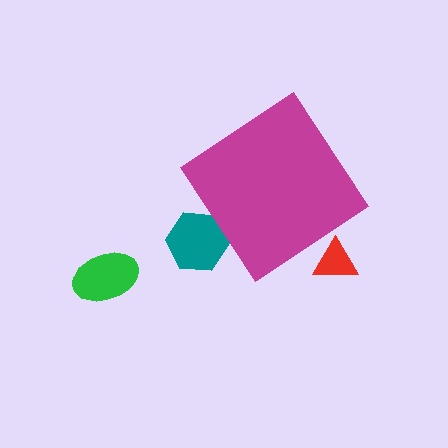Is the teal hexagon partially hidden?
Yes, the teal hexagon is partially hidden behind the magenta diamond.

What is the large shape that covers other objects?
A magenta diamond.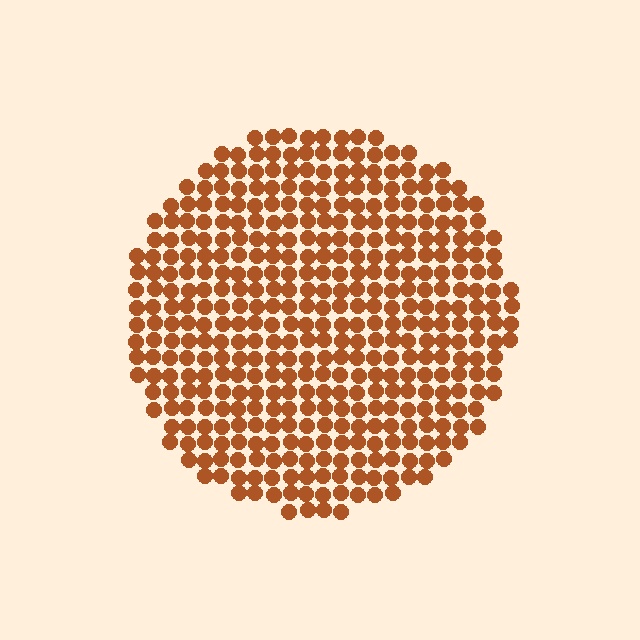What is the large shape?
The large shape is a circle.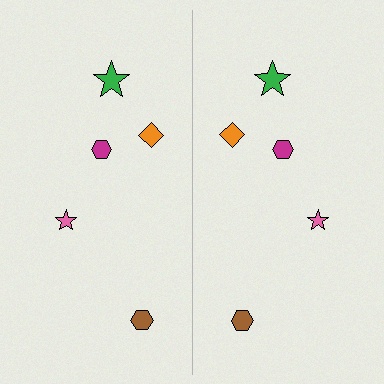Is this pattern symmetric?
Yes, this pattern has bilateral (reflection) symmetry.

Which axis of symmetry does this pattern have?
The pattern has a vertical axis of symmetry running through the center of the image.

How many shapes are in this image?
There are 10 shapes in this image.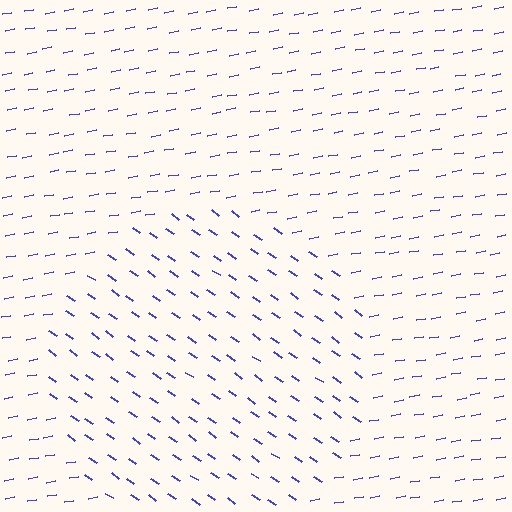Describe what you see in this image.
The image is filled with small blue line segments. A circle region in the image has lines oriented differently from the surrounding lines, creating a visible texture boundary.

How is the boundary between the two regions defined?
The boundary is defined purely by a change in line orientation (approximately 45 degrees difference). All lines are the same color and thickness.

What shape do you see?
I see a circle.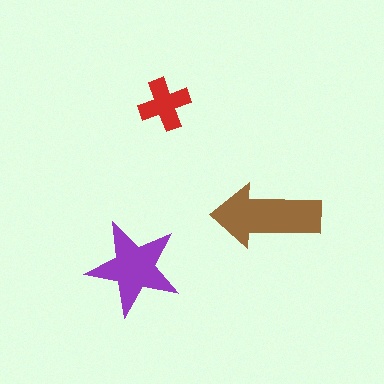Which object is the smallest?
The red cross.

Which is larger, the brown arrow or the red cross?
The brown arrow.